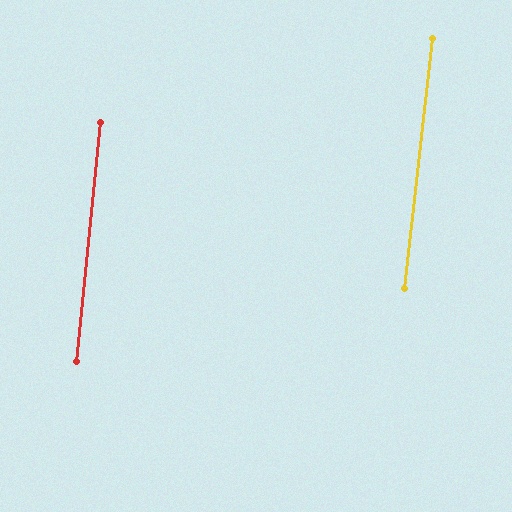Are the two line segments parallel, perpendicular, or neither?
Parallel — their directions differ by only 0.8°.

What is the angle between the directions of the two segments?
Approximately 1 degree.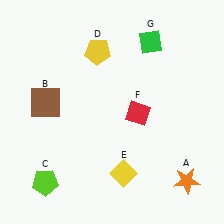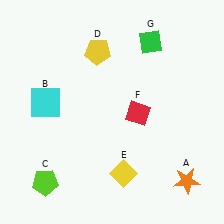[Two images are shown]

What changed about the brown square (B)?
In Image 1, B is brown. In Image 2, it changed to cyan.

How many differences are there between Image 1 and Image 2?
There is 1 difference between the two images.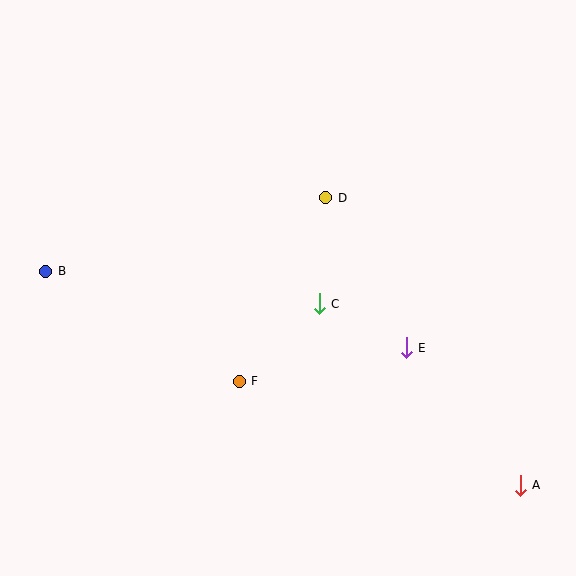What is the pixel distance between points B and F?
The distance between B and F is 223 pixels.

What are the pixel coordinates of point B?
Point B is at (46, 271).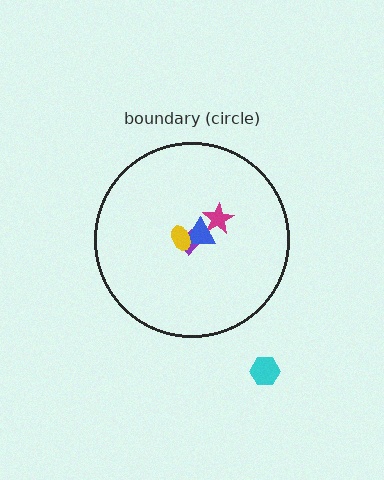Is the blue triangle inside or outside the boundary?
Inside.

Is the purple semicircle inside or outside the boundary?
Inside.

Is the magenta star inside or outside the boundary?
Inside.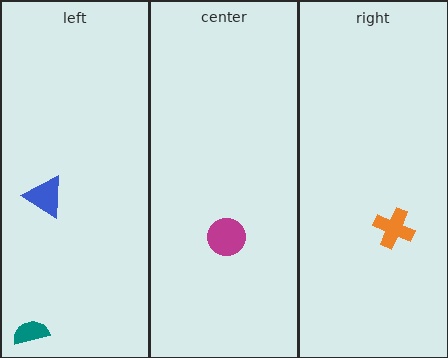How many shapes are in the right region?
1.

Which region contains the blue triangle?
The left region.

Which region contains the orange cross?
The right region.